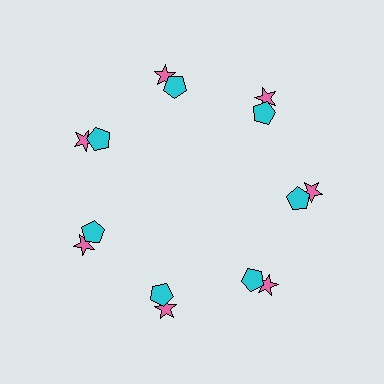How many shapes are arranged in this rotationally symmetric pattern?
There are 14 shapes, arranged in 7 groups of 2.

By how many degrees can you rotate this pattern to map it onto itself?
The pattern maps onto itself every 51 degrees of rotation.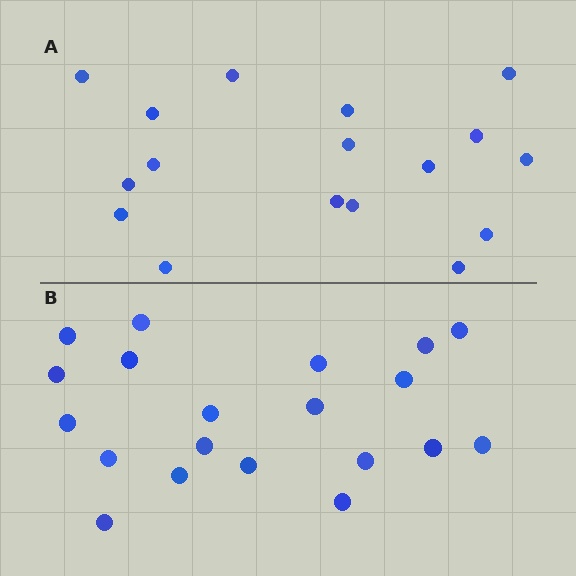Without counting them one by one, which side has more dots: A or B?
Region B (the bottom region) has more dots.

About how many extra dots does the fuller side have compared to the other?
Region B has just a few more — roughly 2 or 3 more dots than region A.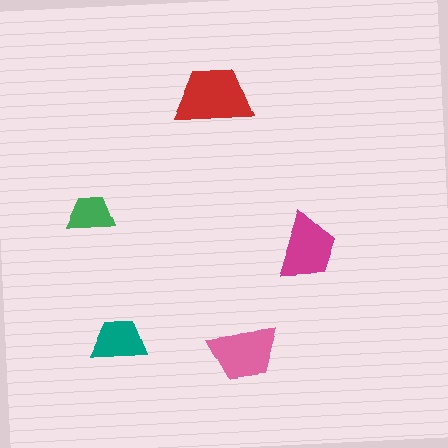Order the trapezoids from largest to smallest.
the red one, the pink one, the magenta one, the teal one, the green one.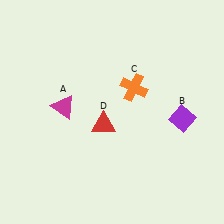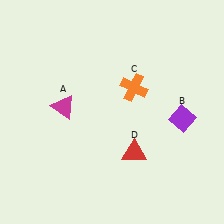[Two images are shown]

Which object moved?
The red triangle (D) moved right.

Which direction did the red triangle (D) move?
The red triangle (D) moved right.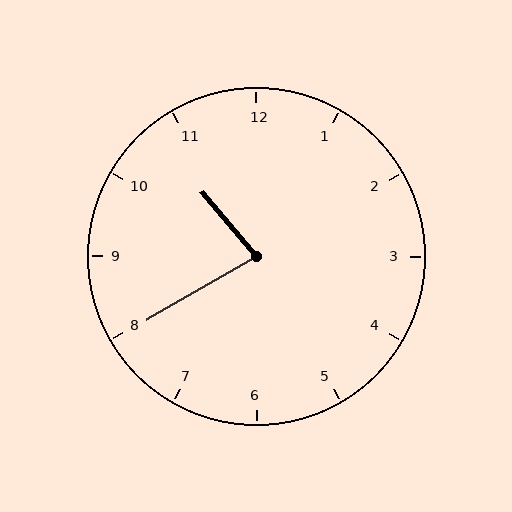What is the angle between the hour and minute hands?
Approximately 80 degrees.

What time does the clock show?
10:40.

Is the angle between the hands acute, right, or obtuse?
It is acute.